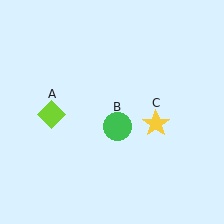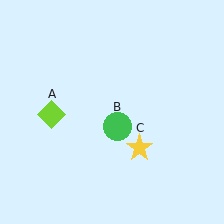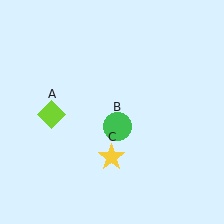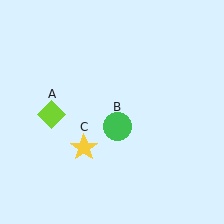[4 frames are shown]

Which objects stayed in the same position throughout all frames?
Lime diamond (object A) and green circle (object B) remained stationary.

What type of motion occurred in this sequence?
The yellow star (object C) rotated clockwise around the center of the scene.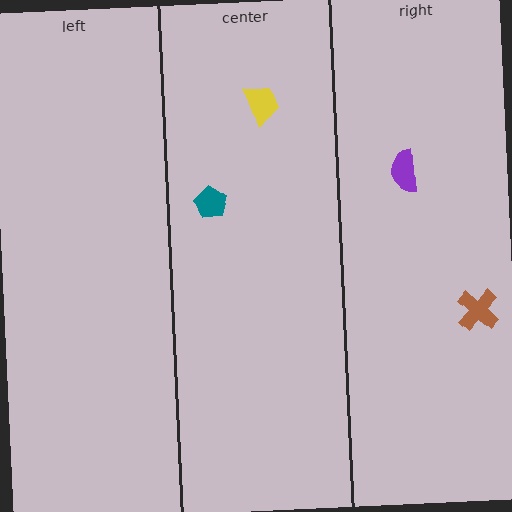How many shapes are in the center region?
2.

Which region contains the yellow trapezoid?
The center region.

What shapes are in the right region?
The brown cross, the purple semicircle.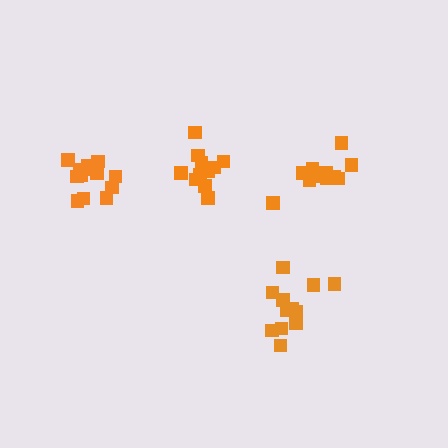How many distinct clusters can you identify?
There are 4 distinct clusters.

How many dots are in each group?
Group 1: 16 dots, Group 2: 11 dots, Group 3: 12 dots, Group 4: 11 dots (50 total).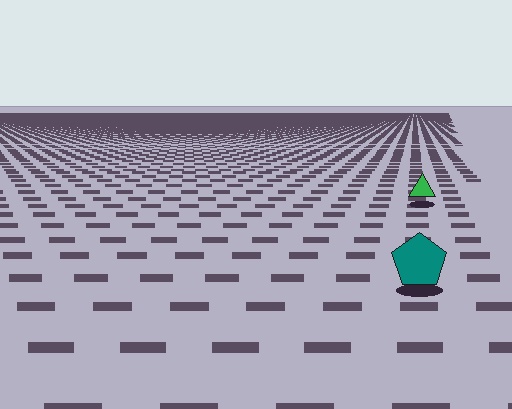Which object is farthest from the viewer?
The green triangle is farthest from the viewer. It appears smaller and the ground texture around it is denser.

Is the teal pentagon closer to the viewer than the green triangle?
Yes. The teal pentagon is closer — you can tell from the texture gradient: the ground texture is coarser near it.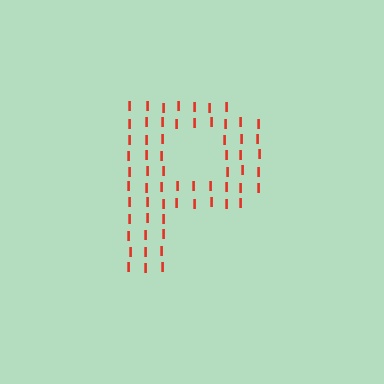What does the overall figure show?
The overall figure shows the letter P.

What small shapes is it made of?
It is made of small letter I's.